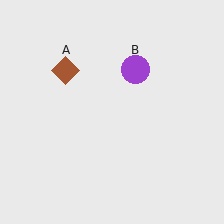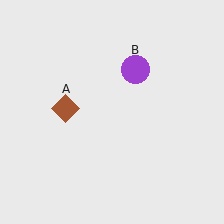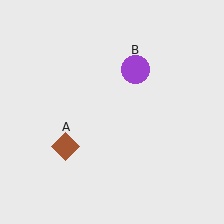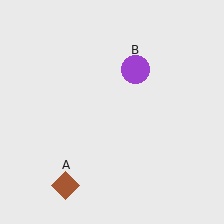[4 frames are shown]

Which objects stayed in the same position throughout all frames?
Purple circle (object B) remained stationary.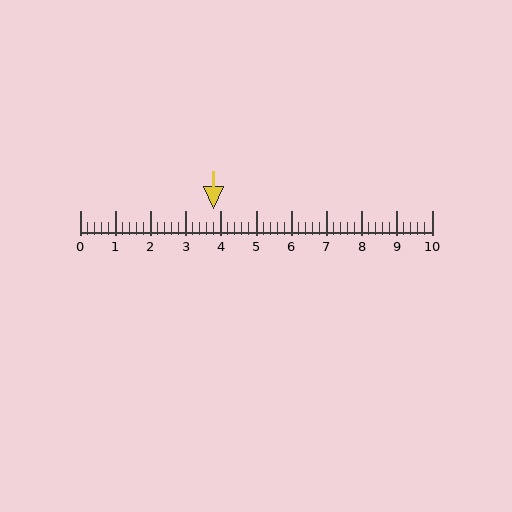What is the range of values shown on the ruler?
The ruler shows values from 0 to 10.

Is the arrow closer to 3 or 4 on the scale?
The arrow is closer to 4.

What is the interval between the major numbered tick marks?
The major tick marks are spaced 1 units apart.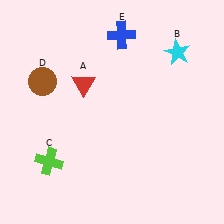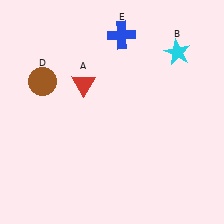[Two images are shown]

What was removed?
The lime cross (C) was removed in Image 2.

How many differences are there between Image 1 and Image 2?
There is 1 difference between the two images.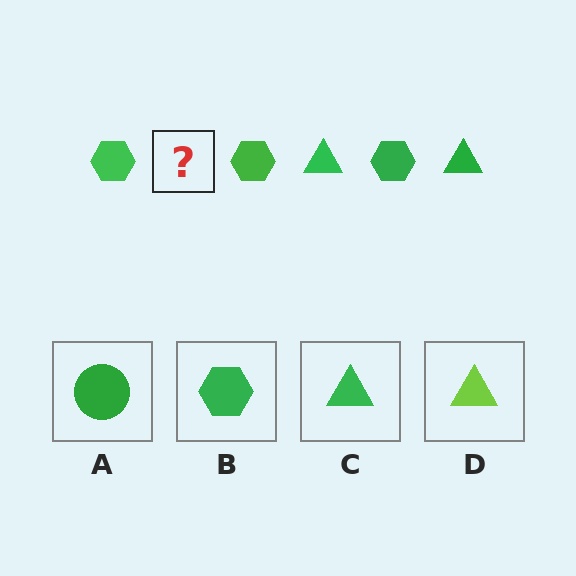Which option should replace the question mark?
Option C.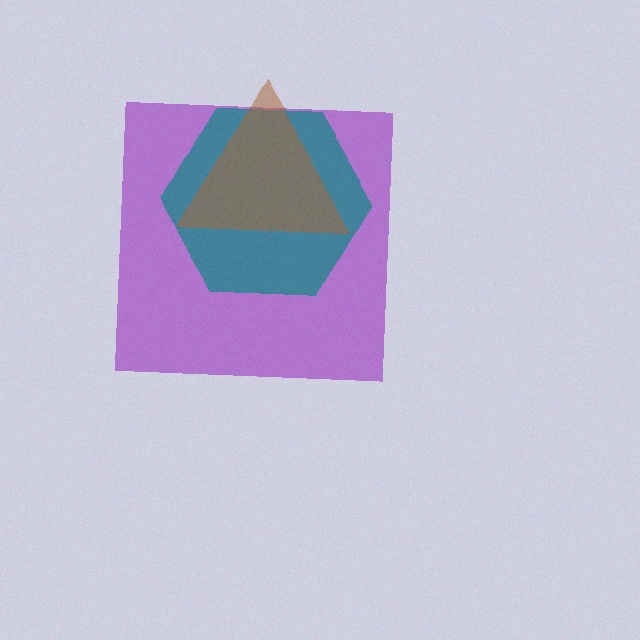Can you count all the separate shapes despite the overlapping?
Yes, there are 3 separate shapes.